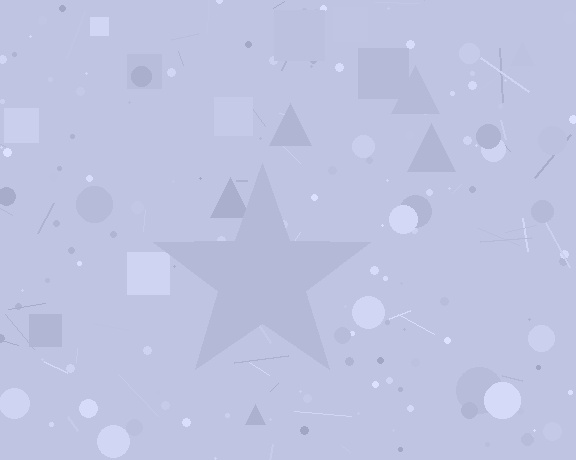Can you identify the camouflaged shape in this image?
The camouflaged shape is a star.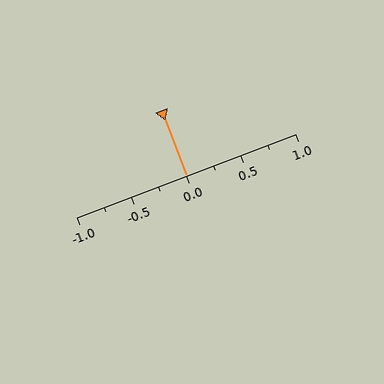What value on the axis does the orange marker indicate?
The marker indicates approximately 0.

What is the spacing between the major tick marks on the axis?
The major ticks are spaced 0.5 apart.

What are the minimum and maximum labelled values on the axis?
The axis runs from -1.0 to 1.0.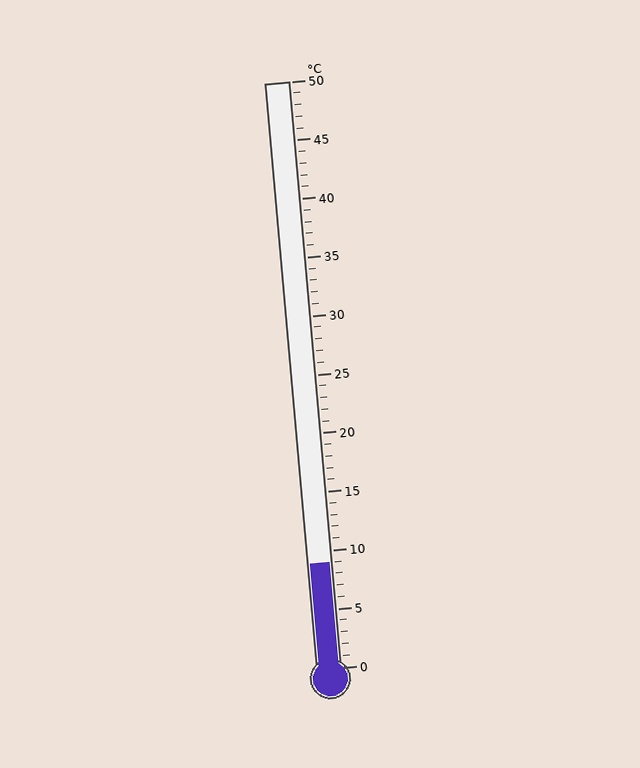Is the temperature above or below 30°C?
The temperature is below 30°C.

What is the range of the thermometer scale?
The thermometer scale ranges from 0°C to 50°C.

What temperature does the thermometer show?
The thermometer shows approximately 9°C.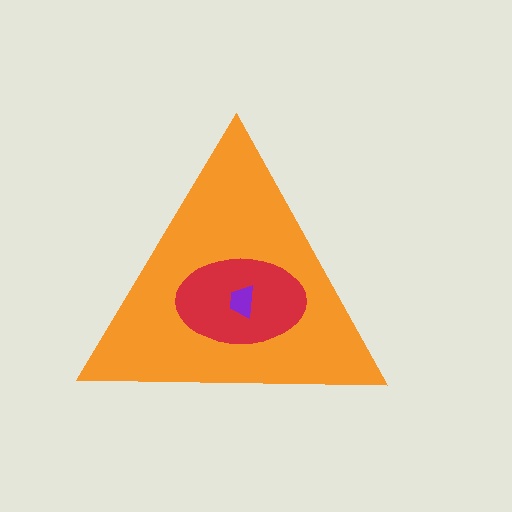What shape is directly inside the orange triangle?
The red ellipse.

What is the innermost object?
The purple trapezoid.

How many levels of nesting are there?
3.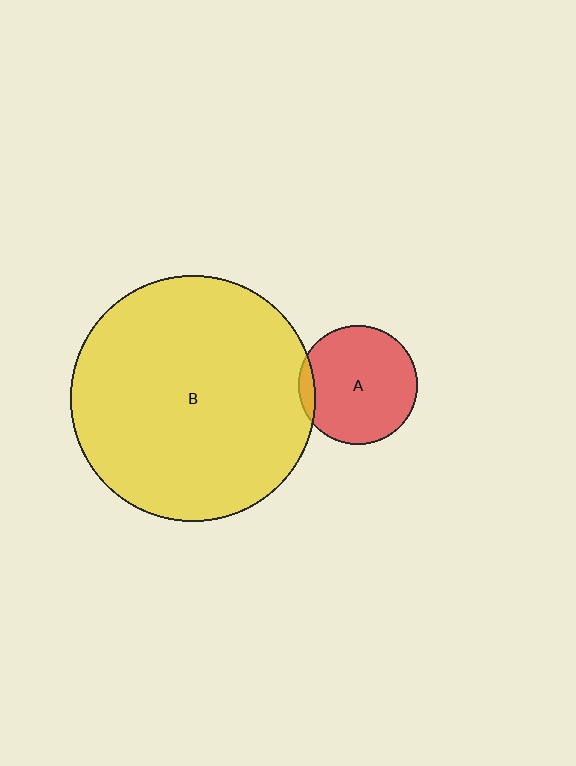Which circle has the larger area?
Circle B (yellow).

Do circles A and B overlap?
Yes.